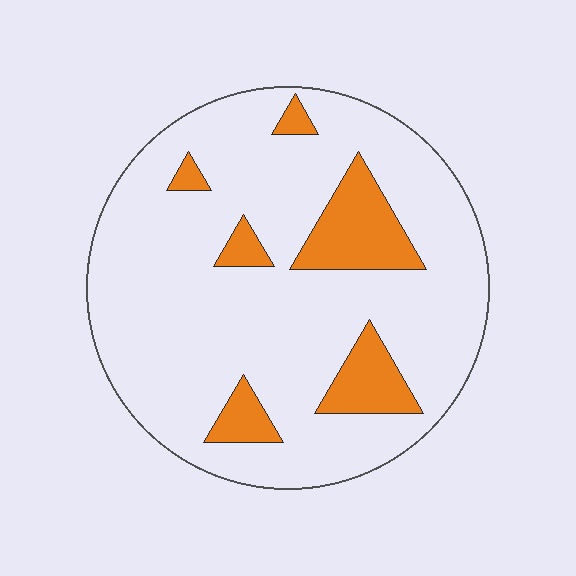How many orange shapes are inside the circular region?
6.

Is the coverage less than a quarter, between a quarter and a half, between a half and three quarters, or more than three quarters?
Less than a quarter.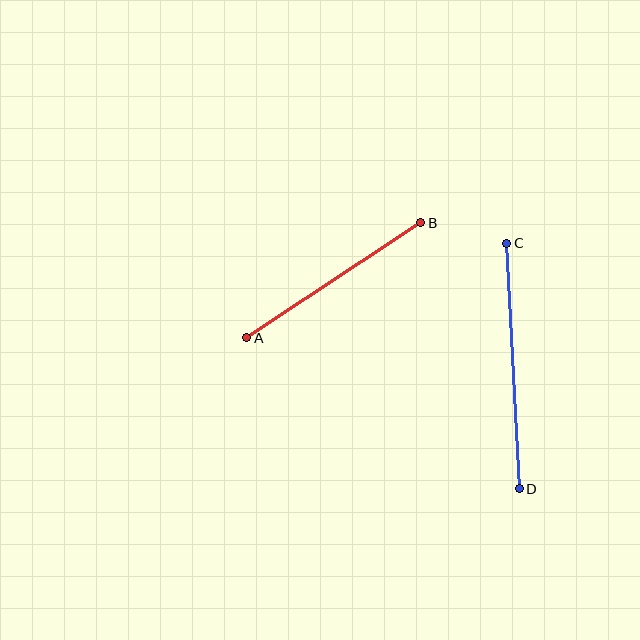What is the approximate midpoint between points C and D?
The midpoint is at approximately (513, 366) pixels.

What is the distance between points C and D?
The distance is approximately 246 pixels.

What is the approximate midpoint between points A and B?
The midpoint is at approximately (334, 280) pixels.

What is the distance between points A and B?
The distance is approximately 209 pixels.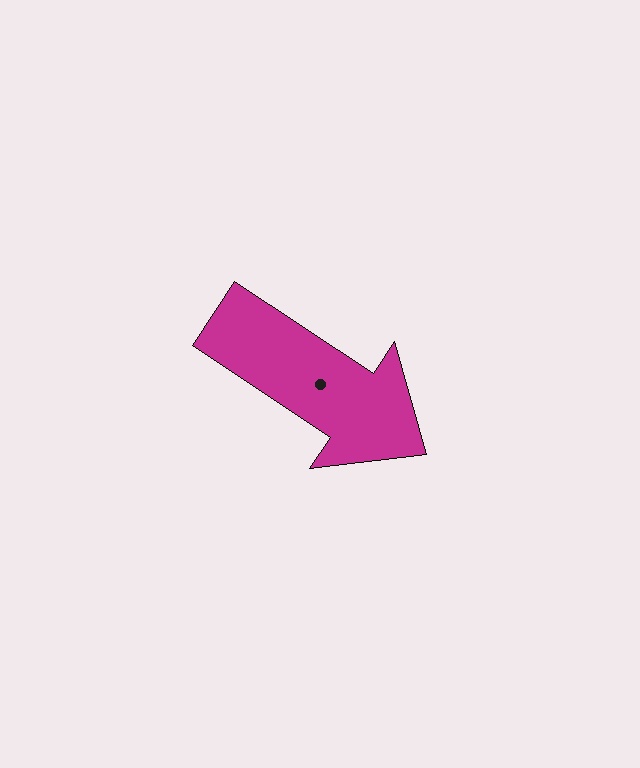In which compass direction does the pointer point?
Southeast.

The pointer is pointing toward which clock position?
Roughly 4 o'clock.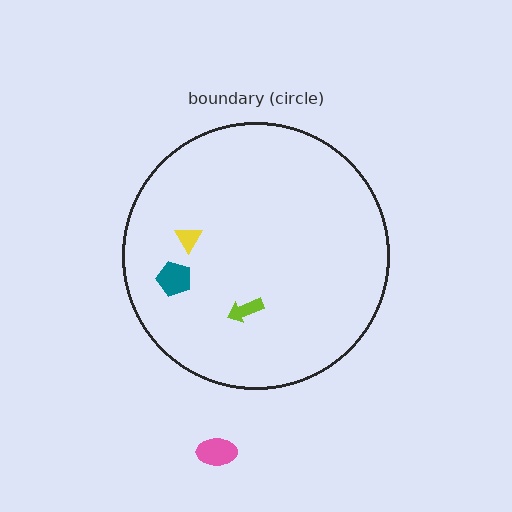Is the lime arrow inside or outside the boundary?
Inside.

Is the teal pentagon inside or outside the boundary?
Inside.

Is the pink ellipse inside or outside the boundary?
Outside.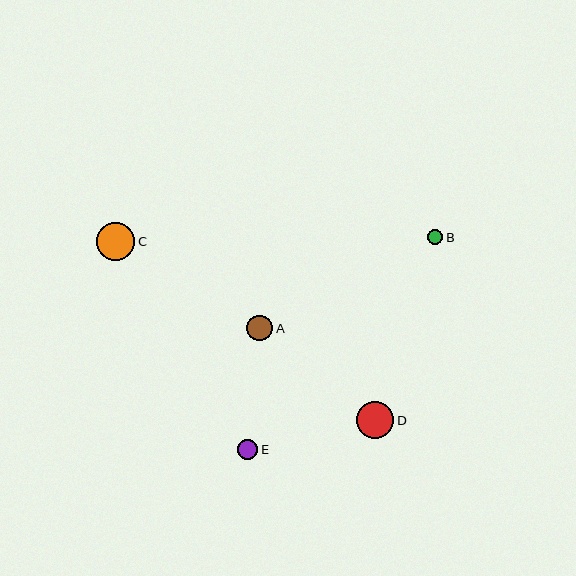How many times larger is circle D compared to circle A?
Circle D is approximately 1.5 times the size of circle A.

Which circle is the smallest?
Circle B is the smallest with a size of approximately 16 pixels.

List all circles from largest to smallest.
From largest to smallest: C, D, A, E, B.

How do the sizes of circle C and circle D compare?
Circle C and circle D are approximately the same size.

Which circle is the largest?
Circle C is the largest with a size of approximately 38 pixels.